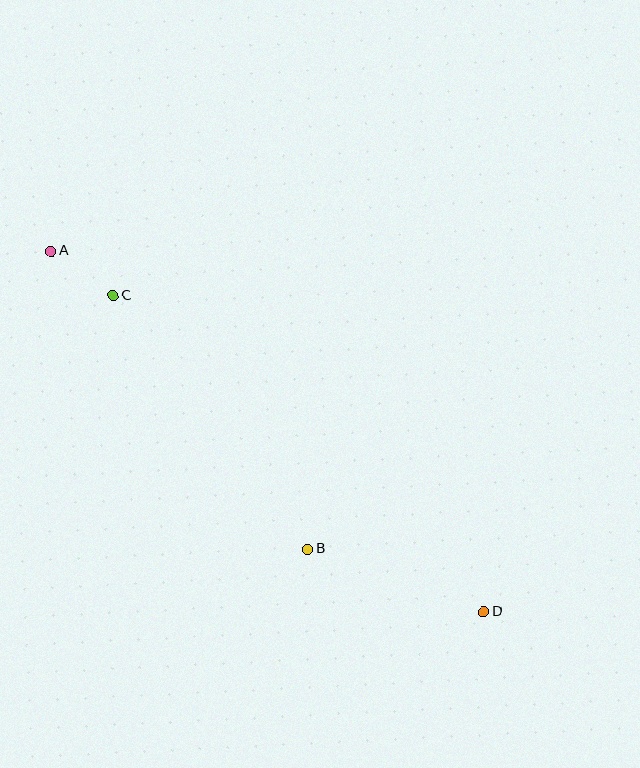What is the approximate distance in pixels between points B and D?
The distance between B and D is approximately 187 pixels.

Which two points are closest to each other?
Points A and C are closest to each other.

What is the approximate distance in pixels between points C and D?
The distance between C and D is approximately 487 pixels.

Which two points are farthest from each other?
Points A and D are farthest from each other.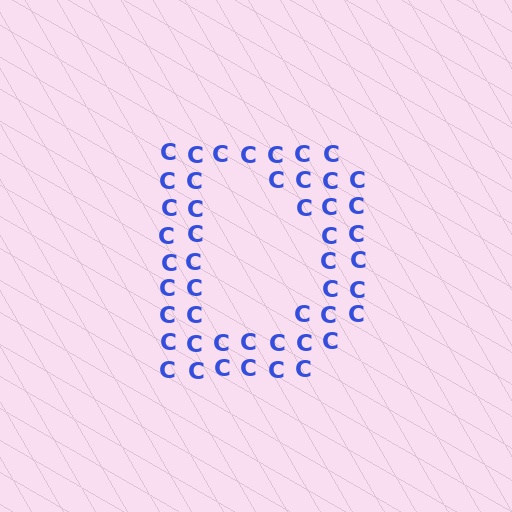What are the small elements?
The small elements are letter C's.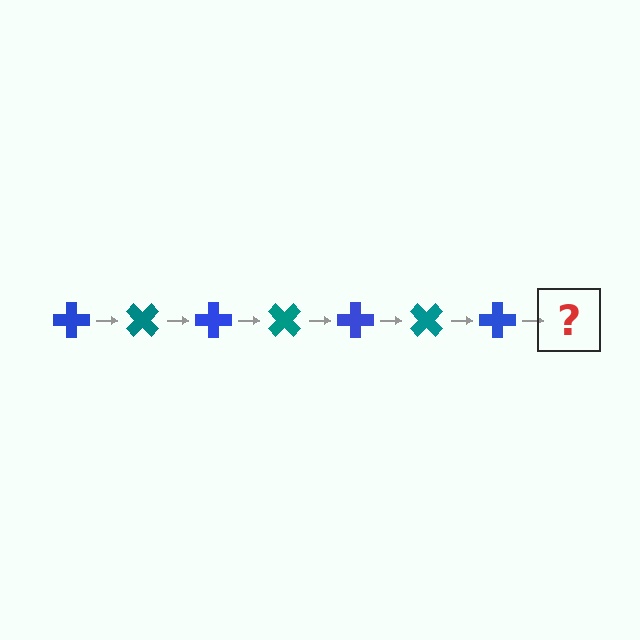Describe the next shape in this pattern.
It should be a teal cross, rotated 315 degrees from the start.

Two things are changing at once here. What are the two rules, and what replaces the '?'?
The two rules are that it rotates 45 degrees each step and the color cycles through blue and teal. The '?' should be a teal cross, rotated 315 degrees from the start.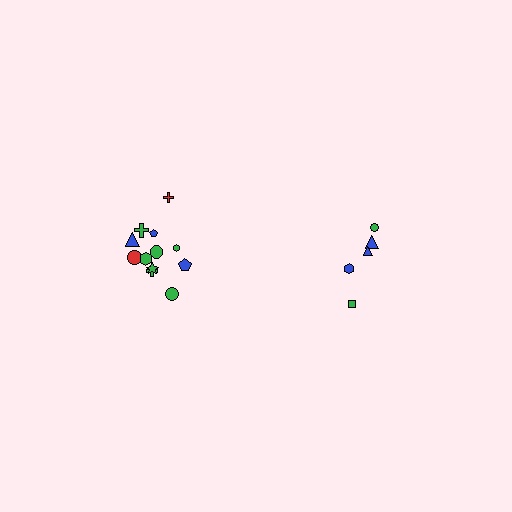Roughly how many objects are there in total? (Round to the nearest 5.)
Roughly 15 objects in total.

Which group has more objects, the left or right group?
The left group.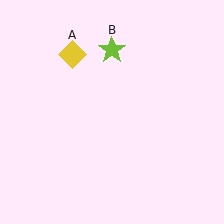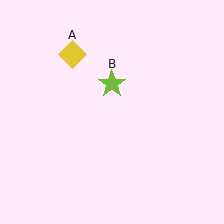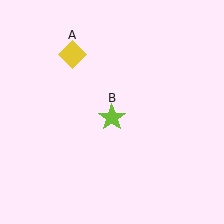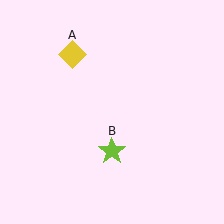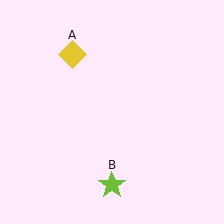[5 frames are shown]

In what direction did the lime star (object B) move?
The lime star (object B) moved down.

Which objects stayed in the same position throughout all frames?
Yellow diamond (object A) remained stationary.